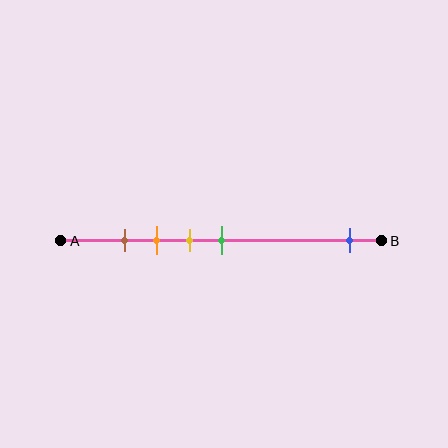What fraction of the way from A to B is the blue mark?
The blue mark is approximately 90% (0.9) of the way from A to B.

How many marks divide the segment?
There are 5 marks dividing the segment.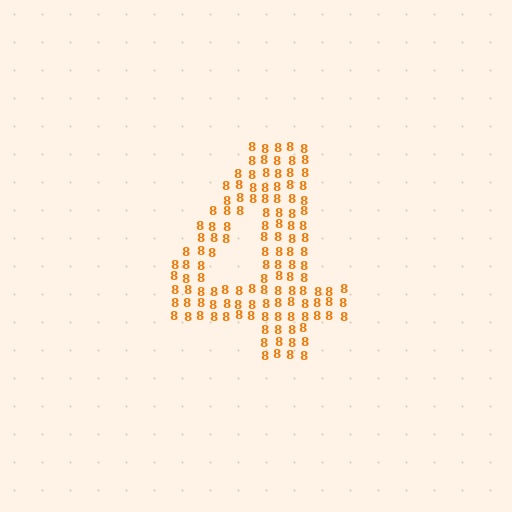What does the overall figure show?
The overall figure shows the digit 4.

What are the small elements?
The small elements are digit 8's.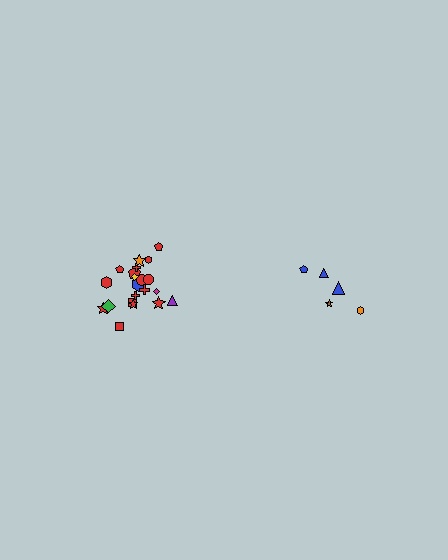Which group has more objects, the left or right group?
The left group.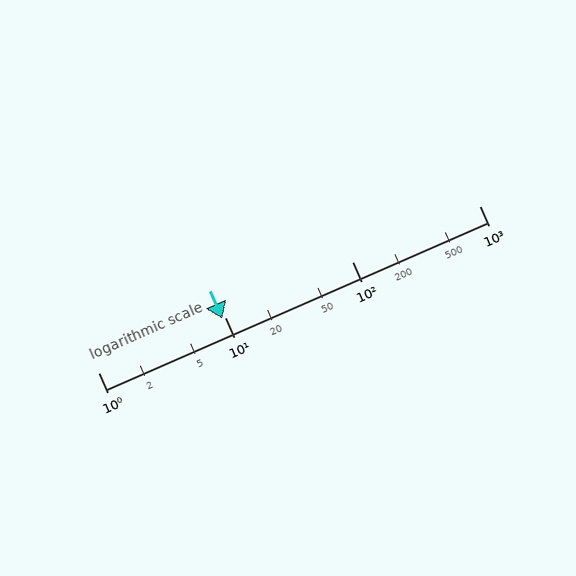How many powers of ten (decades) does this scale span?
The scale spans 3 decades, from 1 to 1000.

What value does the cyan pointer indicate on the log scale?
The pointer indicates approximately 9.5.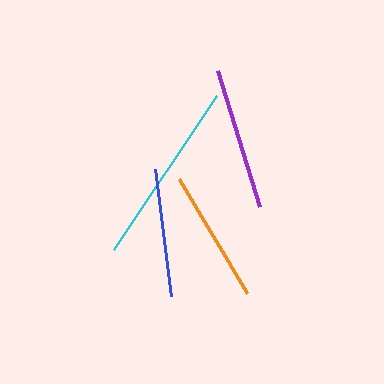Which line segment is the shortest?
The blue line is the shortest at approximately 128 pixels.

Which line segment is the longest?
The cyan line is the longest at approximately 186 pixels.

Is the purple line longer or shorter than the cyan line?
The cyan line is longer than the purple line.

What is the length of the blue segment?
The blue segment is approximately 128 pixels long.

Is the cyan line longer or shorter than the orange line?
The cyan line is longer than the orange line.